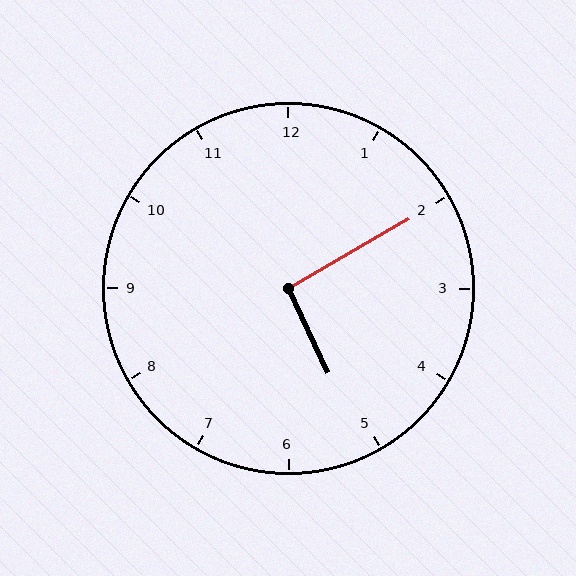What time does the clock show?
5:10.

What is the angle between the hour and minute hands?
Approximately 95 degrees.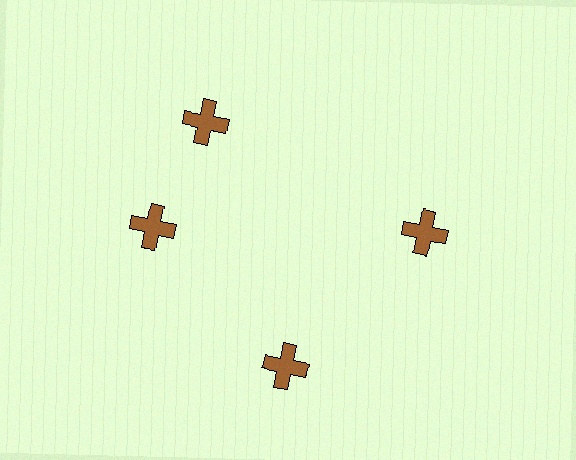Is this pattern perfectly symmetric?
No. The 4 brown crosses are arranged in a ring, but one element near the 12 o'clock position is rotated out of alignment along the ring, breaking the 4-fold rotational symmetry.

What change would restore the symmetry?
The symmetry would be restored by rotating it back into even spacing with its neighbors so that all 4 crosses sit at equal angles and equal distance from the center.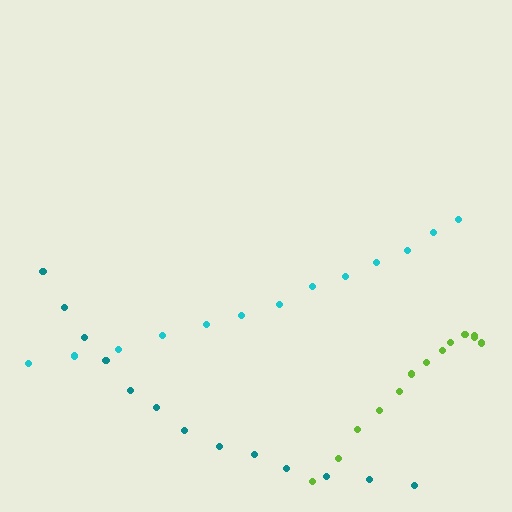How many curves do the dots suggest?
There are 3 distinct paths.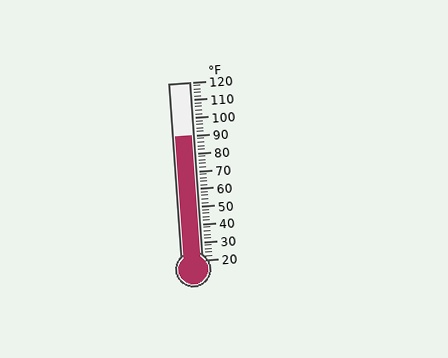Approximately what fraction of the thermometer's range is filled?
The thermometer is filled to approximately 70% of its range.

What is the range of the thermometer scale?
The thermometer scale ranges from 20°F to 120°F.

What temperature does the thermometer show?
The thermometer shows approximately 90°F.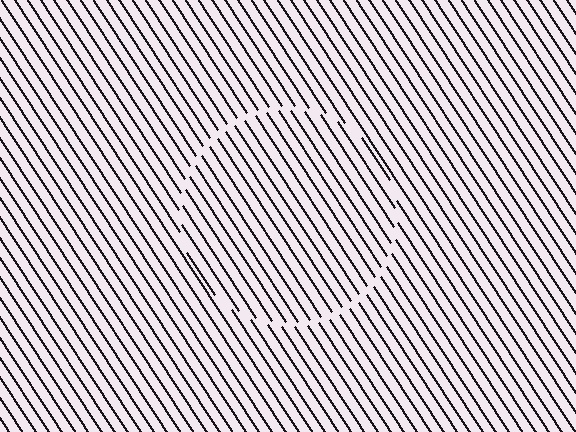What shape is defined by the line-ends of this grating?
An illusory circle. The interior of the shape contains the same grating, shifted by half a period — the contour is defined by the phase discontinuity where line-ends from the inner and outer gratings abut.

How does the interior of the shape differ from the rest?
The interior of the shape contains the same grating, shifted by half a period — the contour is defined by the phase discontinuity where line-ends from the inner and outer gratings abut.